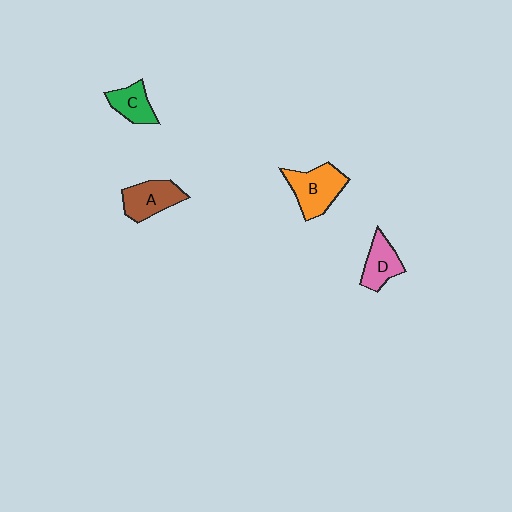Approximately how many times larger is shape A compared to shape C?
Approximately 1.3 times.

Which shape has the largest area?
Shape B (orange).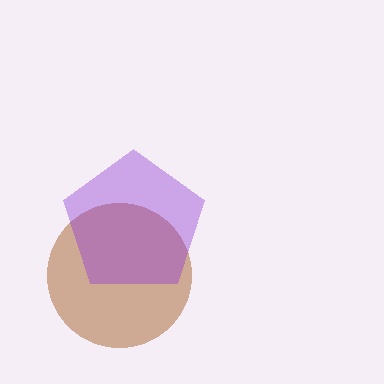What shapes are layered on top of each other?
The layered shapes are: a brown circle, a purple pentagon.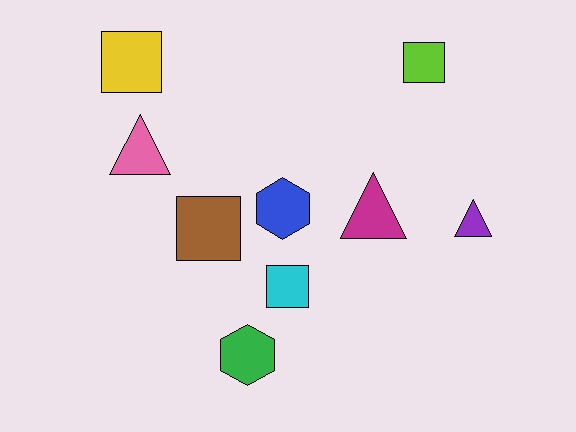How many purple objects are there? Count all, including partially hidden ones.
There is 1 purple object.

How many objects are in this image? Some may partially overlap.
There are 9 objects.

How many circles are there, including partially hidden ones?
There are no circles.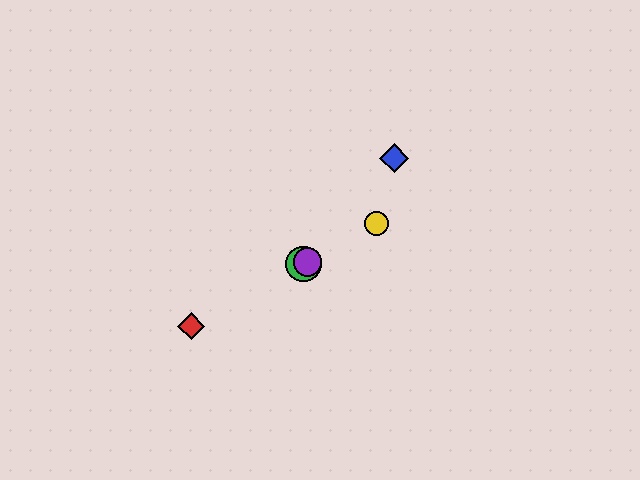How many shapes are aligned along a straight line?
4 shapes (the red diamond, the green circle, the yellow circle, the purple circle) are aligned along a straight line.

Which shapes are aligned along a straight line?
The red diamond, the green circle, the yellow circle, the purple circle are aligned along a straight line.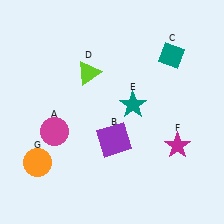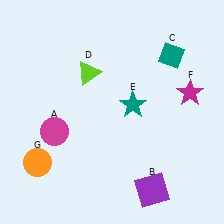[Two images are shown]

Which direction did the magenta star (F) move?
The magenta star (F) moved up.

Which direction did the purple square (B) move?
The purple square (B) moved down.